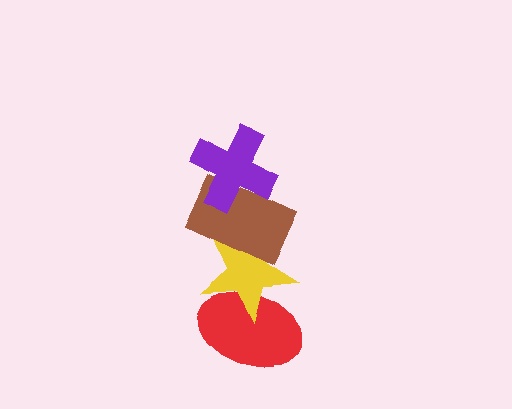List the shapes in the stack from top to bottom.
From top to bottom: the purple cross, the brown rectangle, the yellow star, the red ellipse.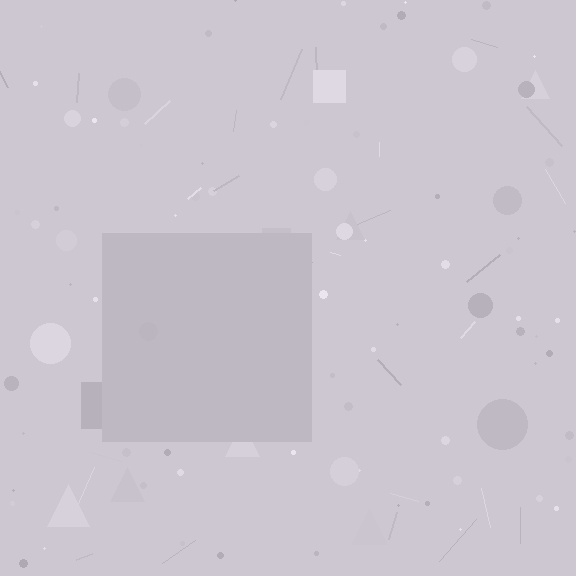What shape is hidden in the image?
A square is hidden in the image.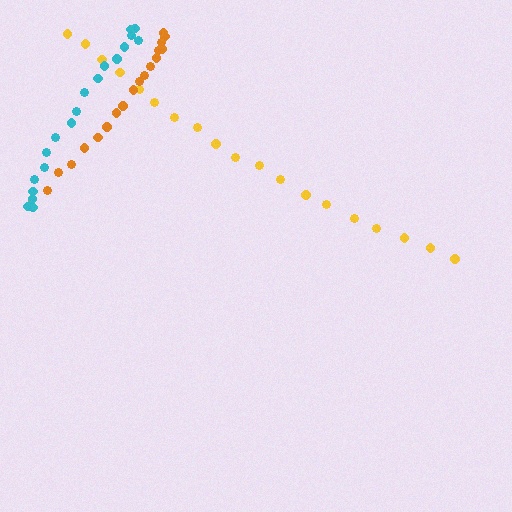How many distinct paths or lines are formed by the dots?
There are 3 distinct paths.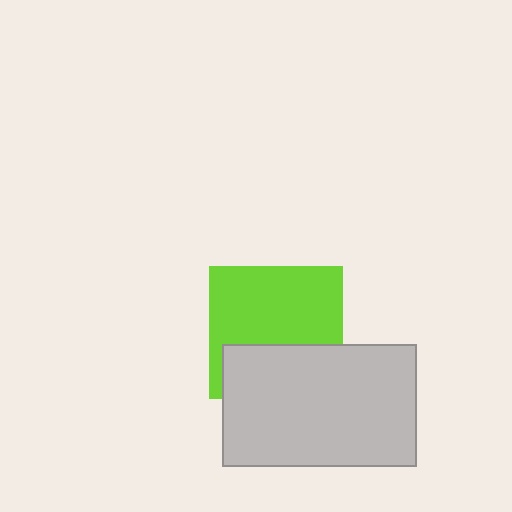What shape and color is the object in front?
The object in front is a light gray rectangle.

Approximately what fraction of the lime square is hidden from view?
Roughly 38% of the lime square is hidden behind the light gray rectangle.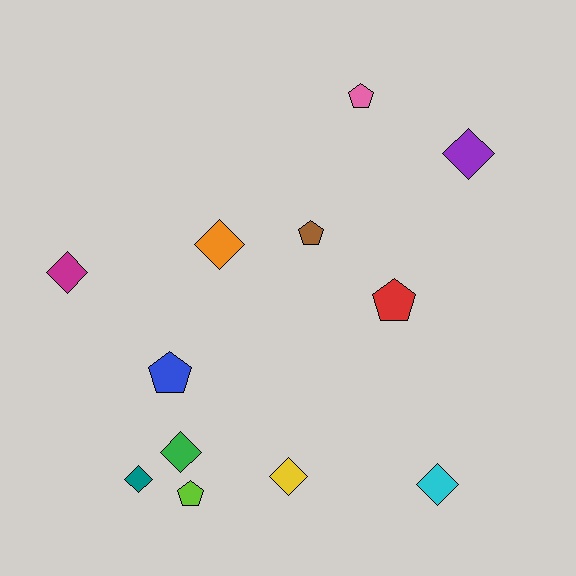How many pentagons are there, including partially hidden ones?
There are 5 pentagons.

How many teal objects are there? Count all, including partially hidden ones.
There is 1 teal object.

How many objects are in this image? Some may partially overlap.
There are 12 objects.